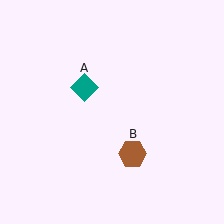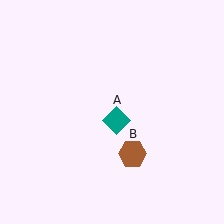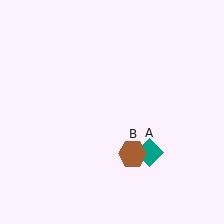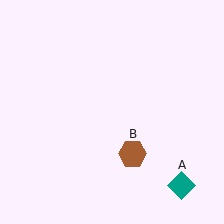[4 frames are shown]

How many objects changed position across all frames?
1 object changed position: teal diamond (object A).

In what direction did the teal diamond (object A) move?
The teal diamond (object A) moved down and to the right.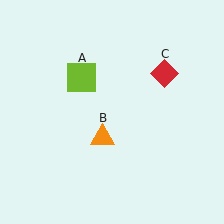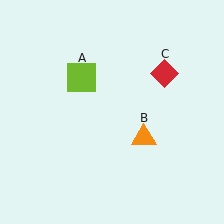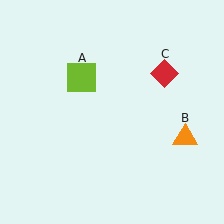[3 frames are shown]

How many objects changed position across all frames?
1 object changed position: orange triangle (object B).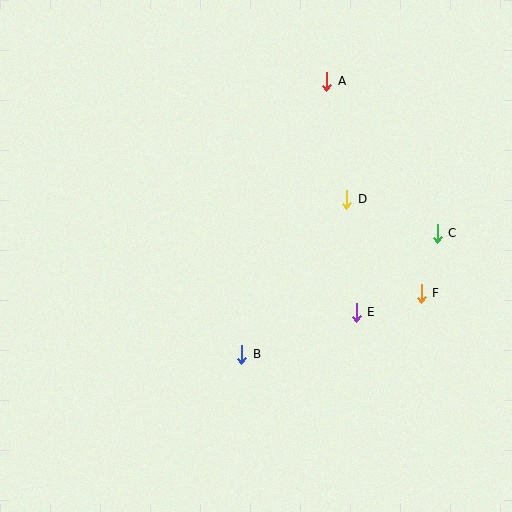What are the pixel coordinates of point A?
Point A is at (327, 81).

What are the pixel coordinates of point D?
Point D is at (347, 199).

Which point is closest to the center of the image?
Point B at (242, 354) is closest to the center.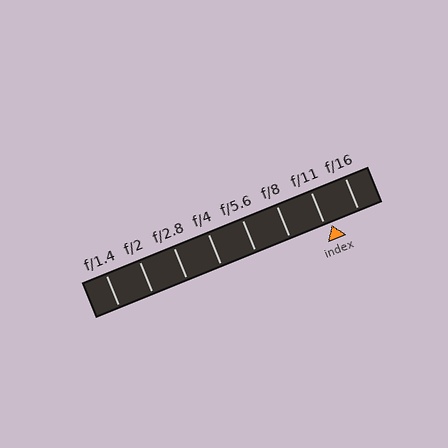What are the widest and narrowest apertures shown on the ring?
The widest aperture shown is f/1.4 and the narrowest is f/16.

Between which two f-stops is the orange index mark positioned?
The index mark is between f/11 and f/16.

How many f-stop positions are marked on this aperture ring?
There are 8 f-stop positions marked.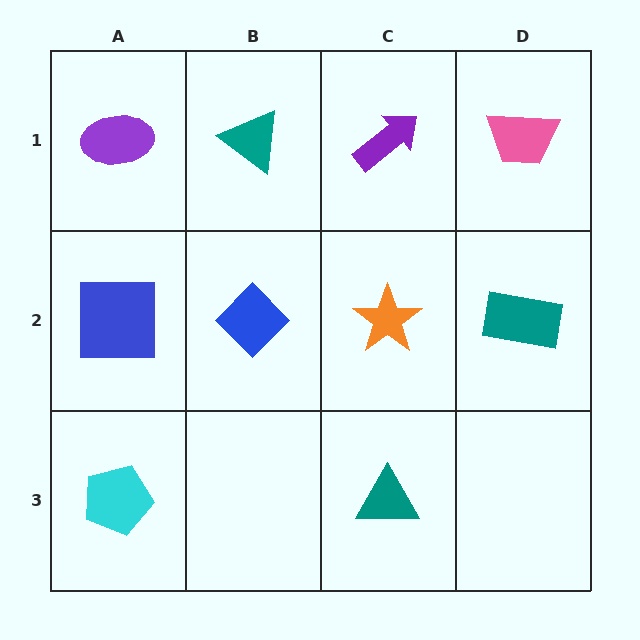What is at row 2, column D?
A teal rectangle.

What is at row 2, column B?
A blue diamond.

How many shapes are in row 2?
4 shapes.